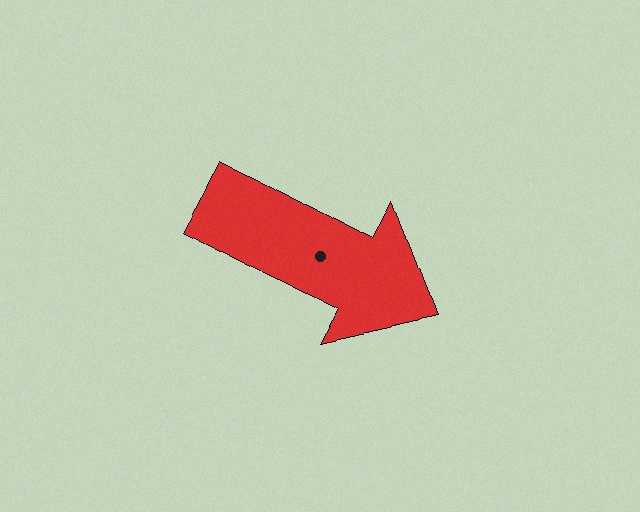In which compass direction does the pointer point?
Southeast.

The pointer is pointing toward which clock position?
Roughly 4 o'clock.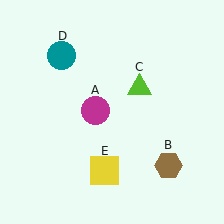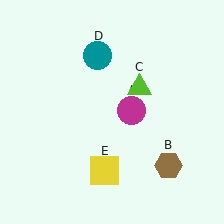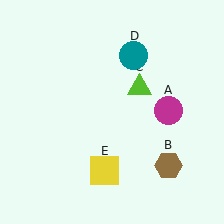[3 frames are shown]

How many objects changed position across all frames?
2 objects changed position: magenta circle (object A), teal circle (object D).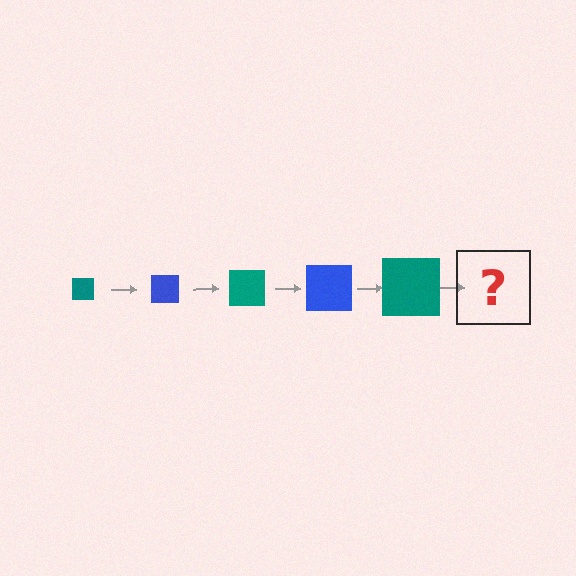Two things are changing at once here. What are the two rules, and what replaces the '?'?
The two rules are that the square grows larger each step and the color cycles through teal and blue. The '?' should be a blue square, larger than the previous one.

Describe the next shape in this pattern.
It should be a blue square, larger than the previous one.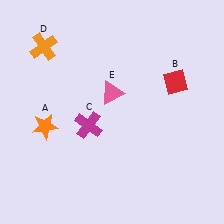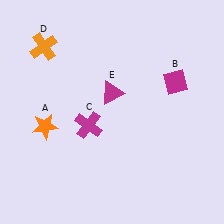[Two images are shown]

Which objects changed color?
B changed from red to magenta. E changed from pink to magenta.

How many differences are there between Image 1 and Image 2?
There are 2 differences between the two images.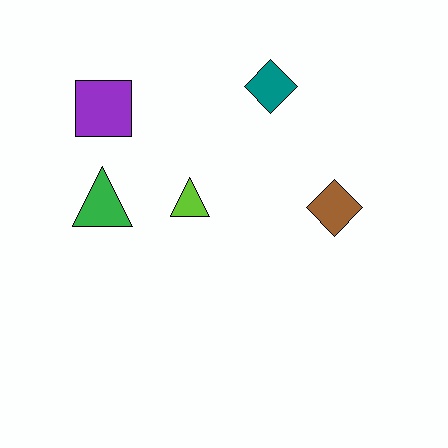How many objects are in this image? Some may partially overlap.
There are 5 objects.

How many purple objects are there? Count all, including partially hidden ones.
There is 1 purple object.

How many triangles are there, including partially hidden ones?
There are 2 triangles.